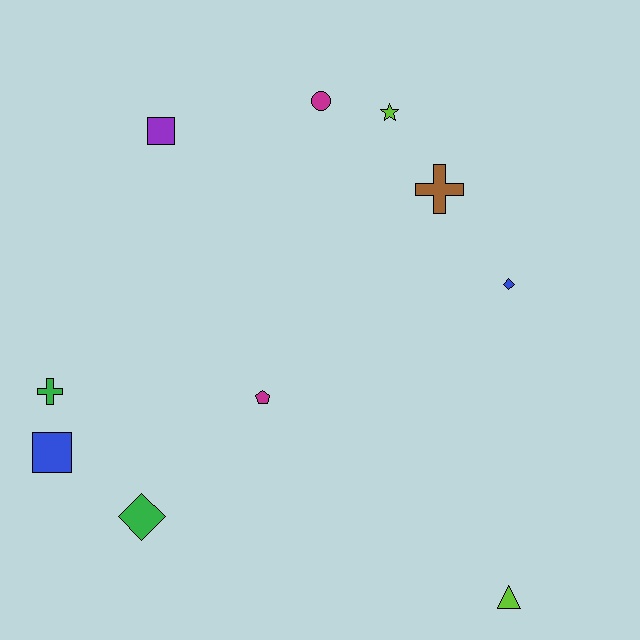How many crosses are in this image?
There are 2 crosses.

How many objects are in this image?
There are 10 objects.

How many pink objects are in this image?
There are no pink objects.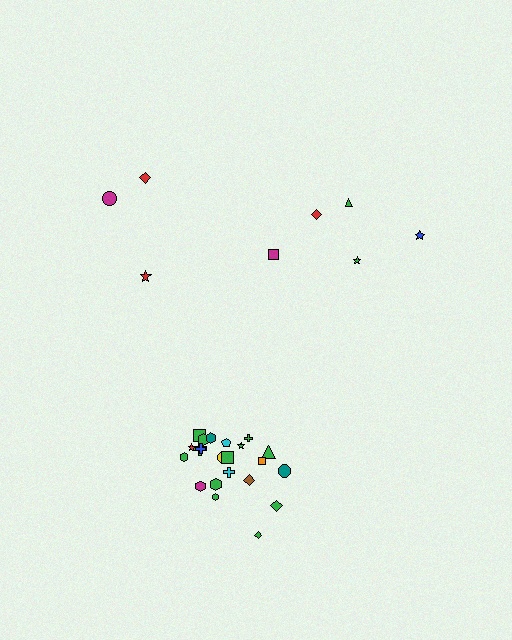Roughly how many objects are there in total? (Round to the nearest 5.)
Roughly 30 objects in total.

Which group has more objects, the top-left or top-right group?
The top-right group.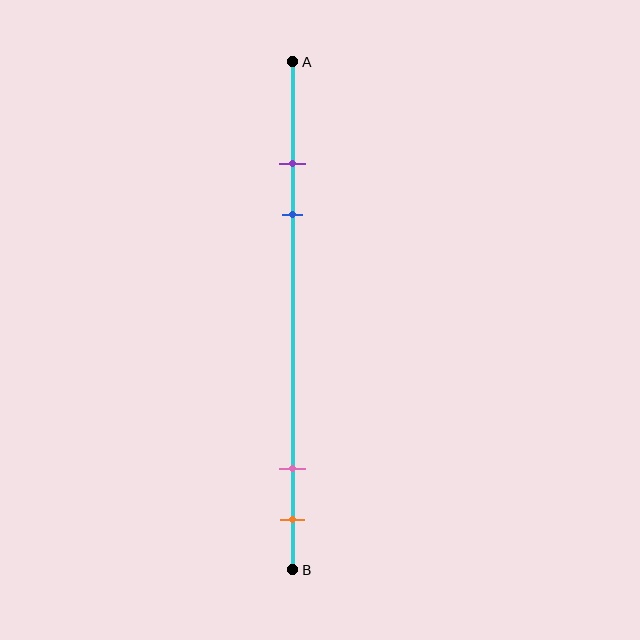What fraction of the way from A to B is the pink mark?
The pink mark is approximately 80% (0.8) of the way from A to B.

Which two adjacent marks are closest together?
The purple and blue marks are the closest adjacent pair.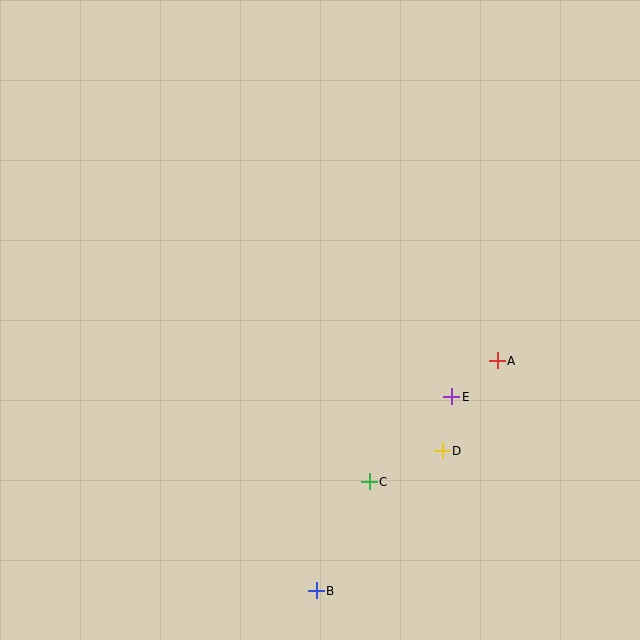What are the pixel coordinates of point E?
Point E is at (452, 397).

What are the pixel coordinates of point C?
Point C is at (369, 482).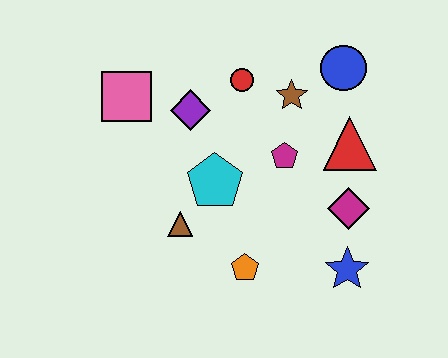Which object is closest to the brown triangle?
The cyan pentagon is closest to the brown triangle.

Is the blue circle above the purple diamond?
Yes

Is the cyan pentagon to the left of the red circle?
Yes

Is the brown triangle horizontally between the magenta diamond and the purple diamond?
No